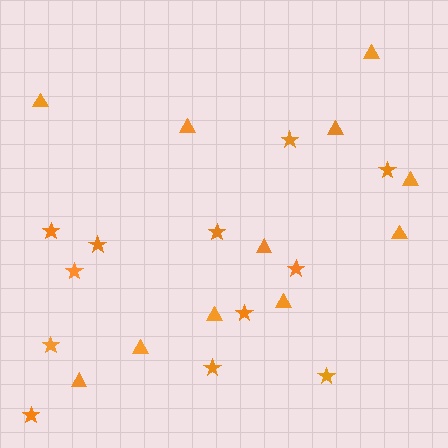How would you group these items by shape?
There are 2 groups: one group of triangles (11) and one group of stars (12).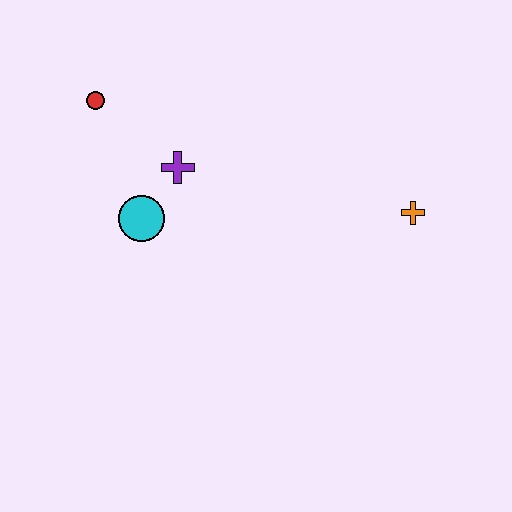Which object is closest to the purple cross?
The cyan circle is closest to the purple cross.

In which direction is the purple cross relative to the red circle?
The purple cross is to the right of the red circle.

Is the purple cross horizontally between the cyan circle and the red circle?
No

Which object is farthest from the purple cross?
The orange cross is farthest from the purple cross.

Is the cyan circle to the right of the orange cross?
No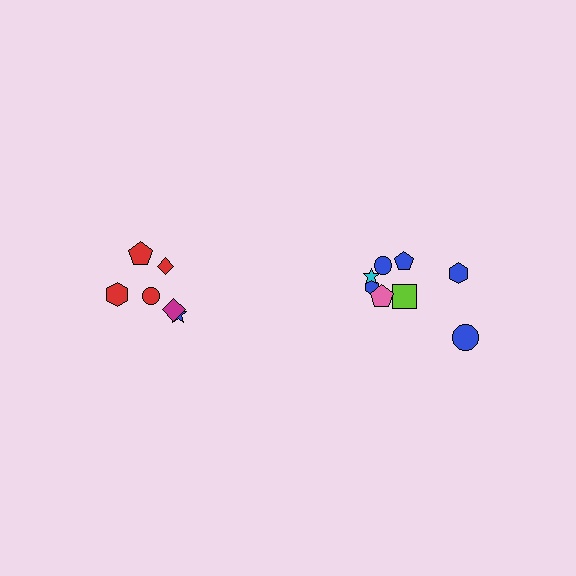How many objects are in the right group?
There are 8 objects.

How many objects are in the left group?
There are 6 objects.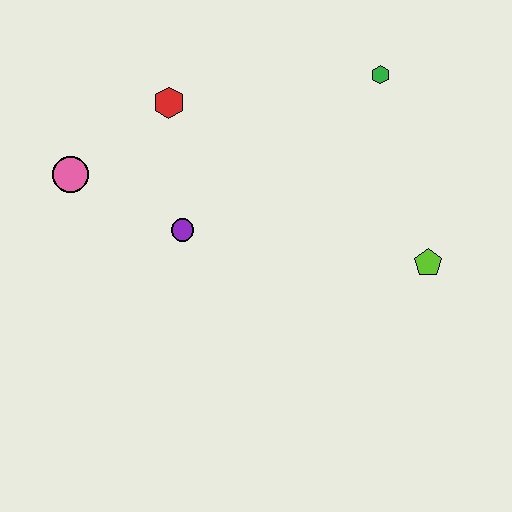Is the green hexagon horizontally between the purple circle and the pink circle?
No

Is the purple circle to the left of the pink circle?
No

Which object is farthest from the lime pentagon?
The pink circle is farthest from the lime pentagon.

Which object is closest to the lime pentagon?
The green hexagon is closest to the lime pentagon.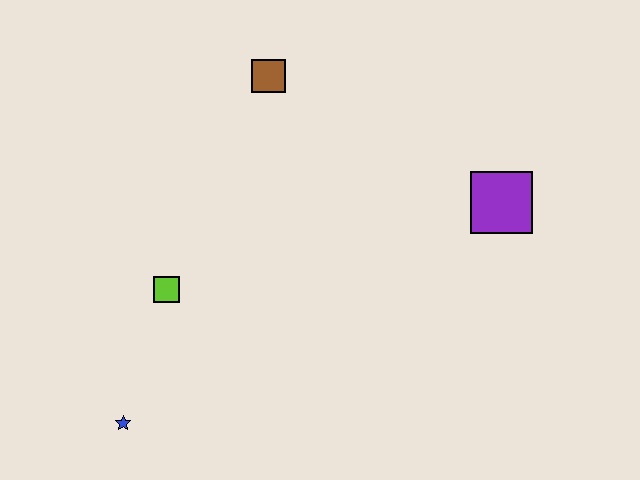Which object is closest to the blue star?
The lime square is closest to the blue star.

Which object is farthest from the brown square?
The blue star is farthest from the brown square.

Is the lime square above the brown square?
No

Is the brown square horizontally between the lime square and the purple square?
Yes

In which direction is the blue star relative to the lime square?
The blue star is below the lime square.